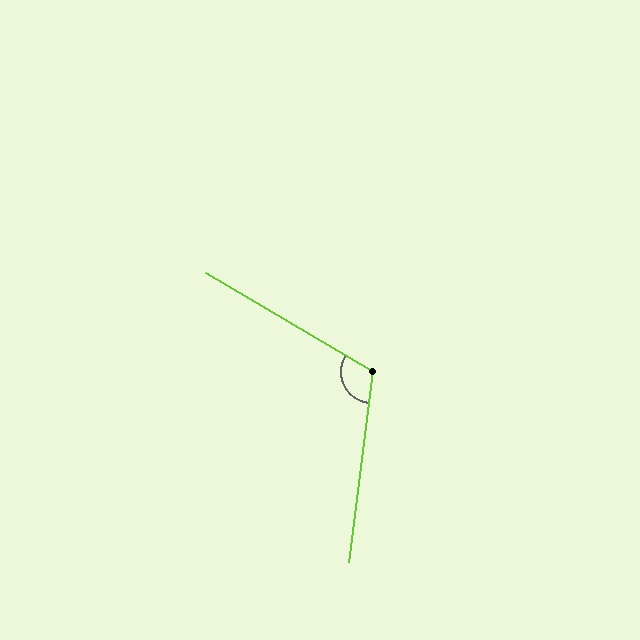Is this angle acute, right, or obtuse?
It is obtuse.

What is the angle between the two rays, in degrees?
Approximately 114 degrees.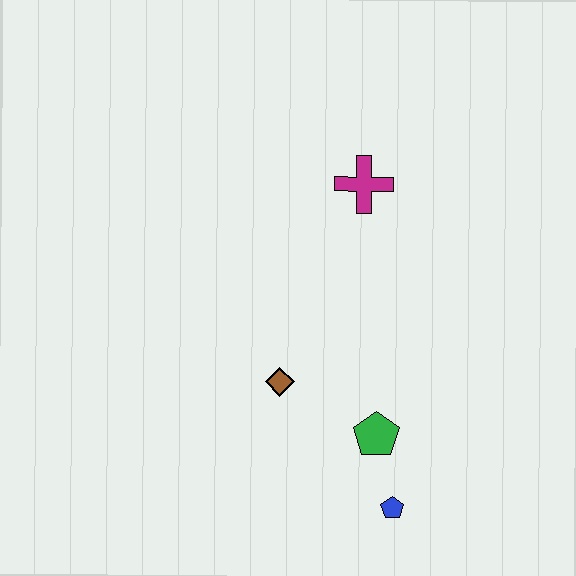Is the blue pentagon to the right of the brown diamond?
Yes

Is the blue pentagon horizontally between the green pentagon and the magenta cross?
No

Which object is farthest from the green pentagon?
The magenta cross is farthest from the green pentagon.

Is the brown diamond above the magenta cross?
No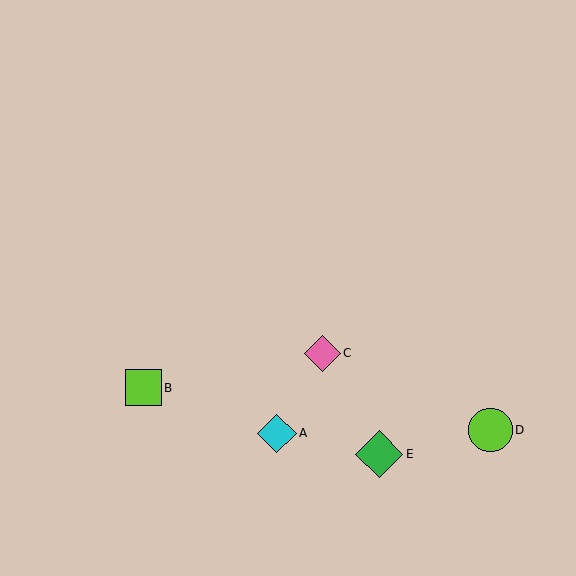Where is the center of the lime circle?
The center of the lime circle is at (490, 430).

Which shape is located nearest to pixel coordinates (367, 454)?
The green diamond (labeled E) at (379, 454) is nearest to that location.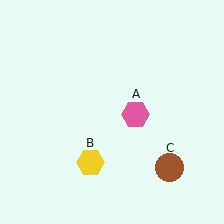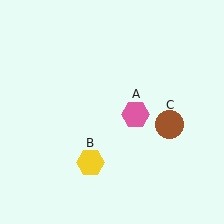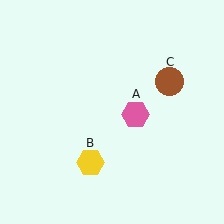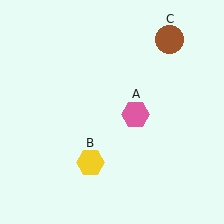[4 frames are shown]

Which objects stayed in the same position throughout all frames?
Pink hexagon (object A) and yellow hexagon (object B) remained stationary.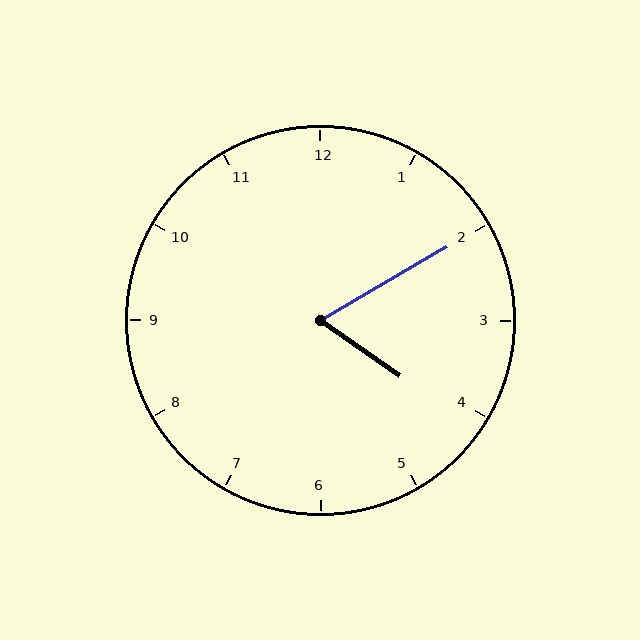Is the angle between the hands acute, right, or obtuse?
It is acute.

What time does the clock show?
4:10.